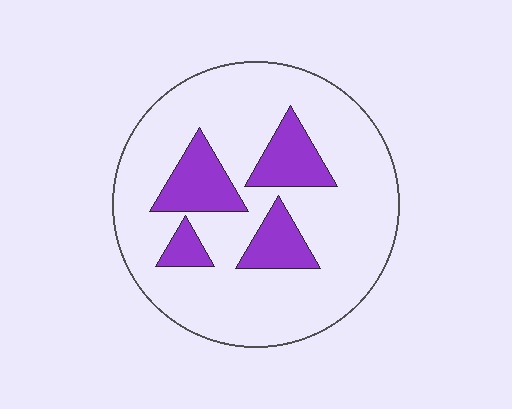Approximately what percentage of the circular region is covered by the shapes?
Approximately 20%.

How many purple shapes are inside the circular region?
4.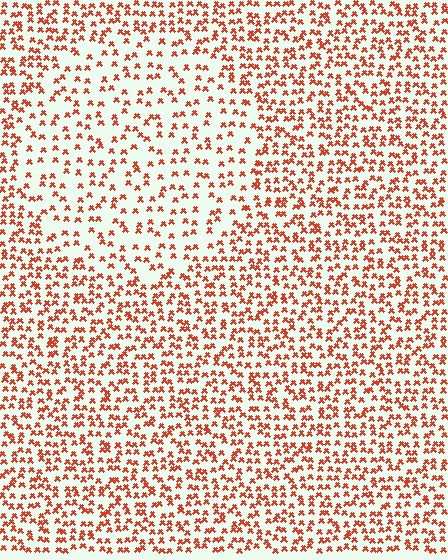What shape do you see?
I see a circle.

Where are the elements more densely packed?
The elements are more densely packed outside the circle boundary.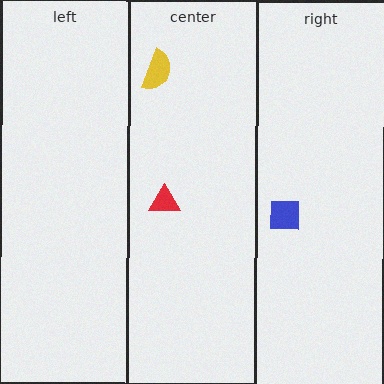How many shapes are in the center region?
2.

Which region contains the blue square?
The right region.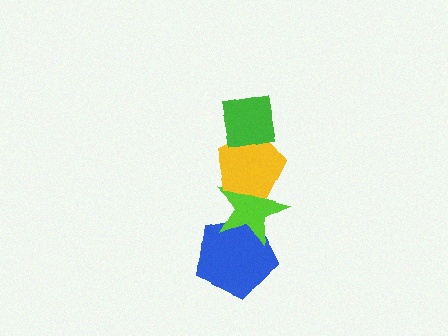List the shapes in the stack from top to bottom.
From top to bottom: the green square, the yellow pentagon, the lime star, the blue pentagon.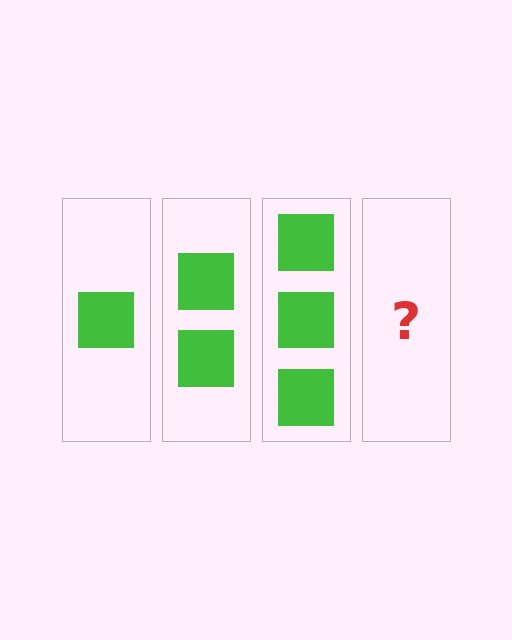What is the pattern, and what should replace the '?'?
The pattern is that each step adds one more square. The '?' should be 4 squares.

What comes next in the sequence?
The next element should be 4 squares.